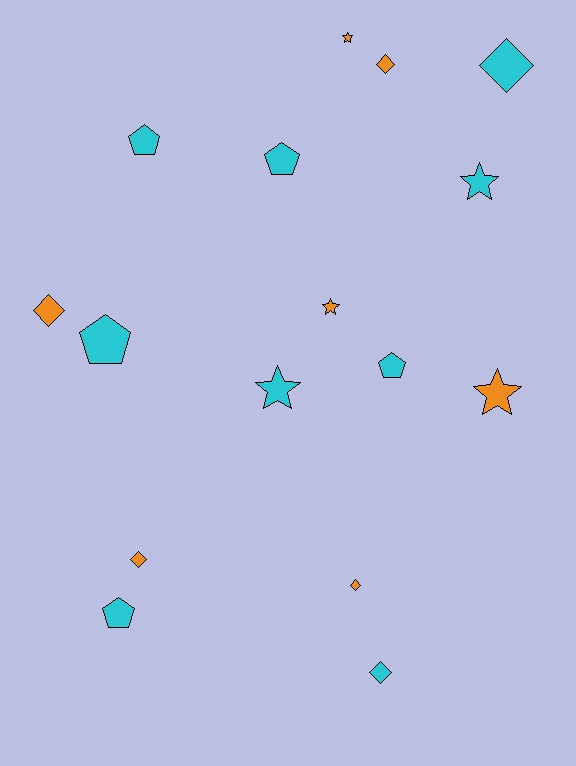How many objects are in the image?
There are 16 objects.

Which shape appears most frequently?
Diamond, with 6 objects.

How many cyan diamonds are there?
There are 2 cyan diamonds.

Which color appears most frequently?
Cyan, with 9 objects.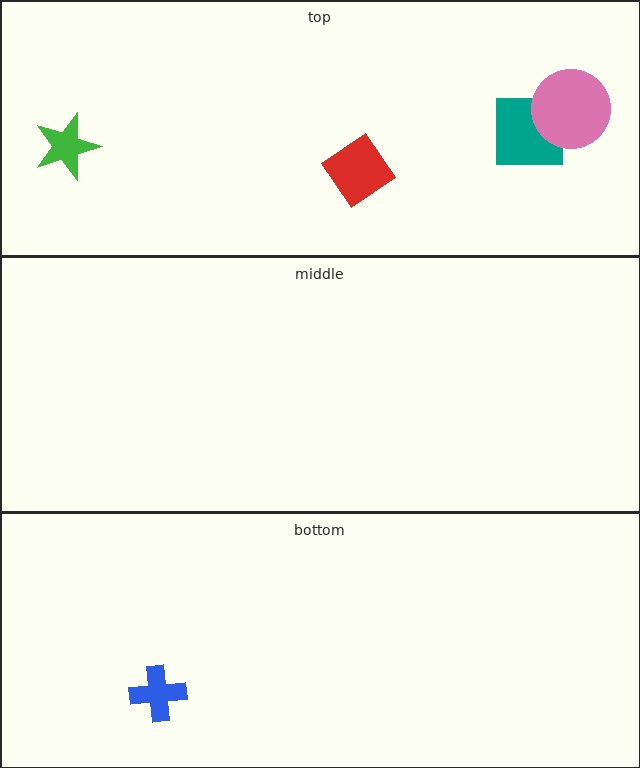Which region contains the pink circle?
The top region.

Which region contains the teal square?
The top region.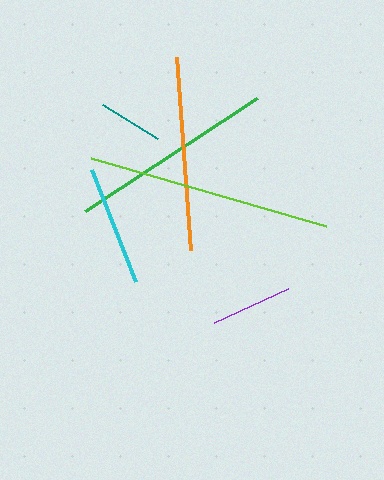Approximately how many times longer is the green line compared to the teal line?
The green line is approximately 3.2 times the length of the teal line.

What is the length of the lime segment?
The lime segment is approximately 244 pixels long.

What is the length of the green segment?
The green segment is approximately 206 pixels long.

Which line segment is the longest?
The lime line is the longest at approximately 244 pixels.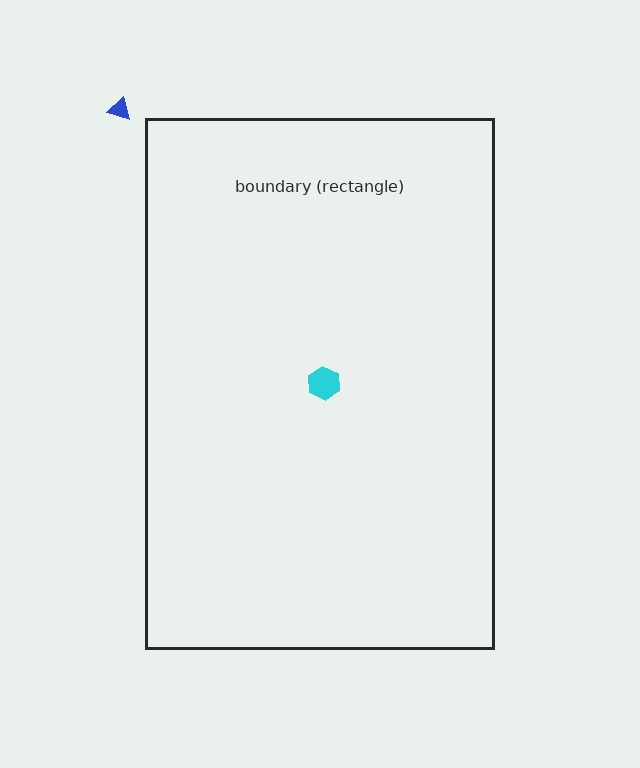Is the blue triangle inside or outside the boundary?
Outside.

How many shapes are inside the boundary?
1 inside, 1 outside.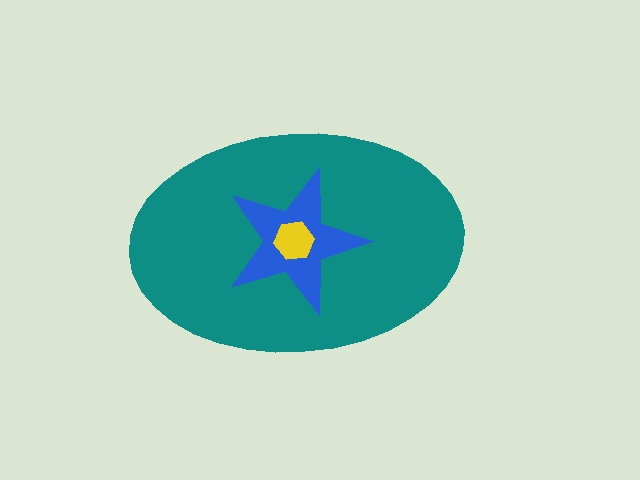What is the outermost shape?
The teal ellipse.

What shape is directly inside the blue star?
The yellow hexagon.